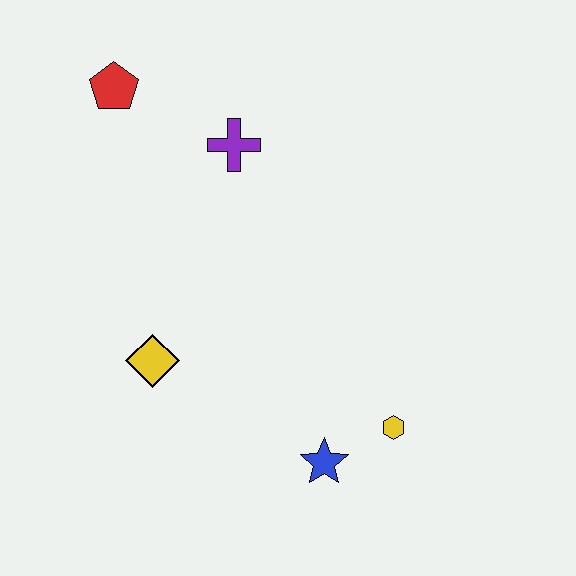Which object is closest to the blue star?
The yellow hexagon is closest to the blue star.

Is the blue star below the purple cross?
Yes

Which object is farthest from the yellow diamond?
The red pentagon is farthest from the yellow diamond.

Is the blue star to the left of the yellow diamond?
No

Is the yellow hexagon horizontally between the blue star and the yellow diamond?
No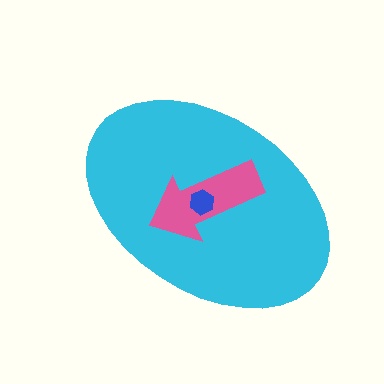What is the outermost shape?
The cyan ellipse.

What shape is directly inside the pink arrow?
The blue hexagon.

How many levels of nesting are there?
3.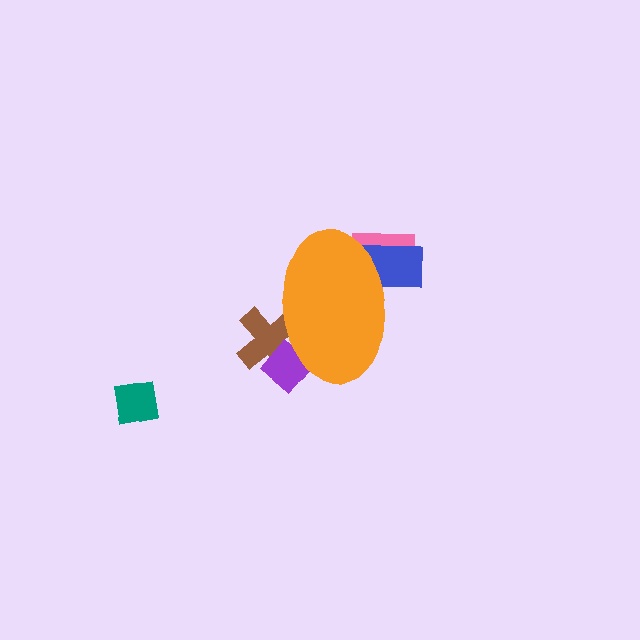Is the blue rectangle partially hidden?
Yes, the blue rectangle is partially hidden behind the orange ellipse.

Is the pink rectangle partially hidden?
Yes, the pink rectangle is partially hidden behind the orange ellipse.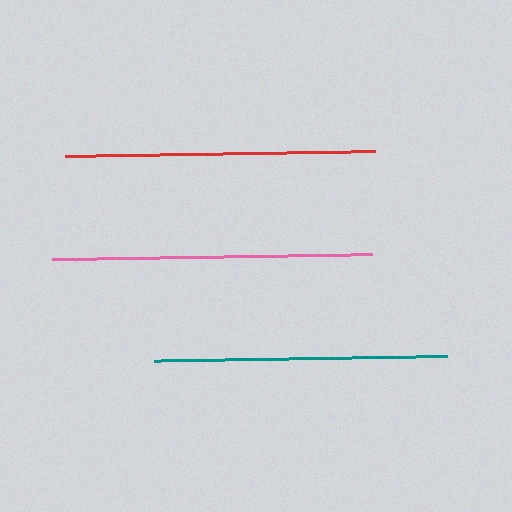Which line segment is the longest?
The pink line is the longest at approximately 320 pixels.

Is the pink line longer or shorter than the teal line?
The pink line is longer than the teal line.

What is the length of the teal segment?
The teal segment is approximately 293 pixels long.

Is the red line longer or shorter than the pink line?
The pink line is longer than the red line.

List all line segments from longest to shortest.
From longest to shortest: pink, red, teal.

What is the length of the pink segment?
The pink segment is approximately 320 pixels long.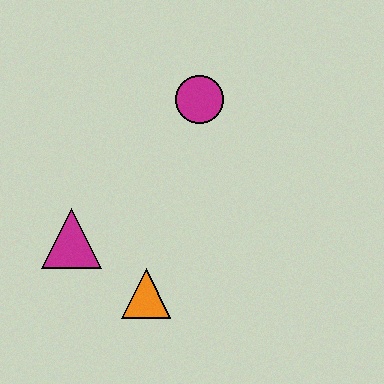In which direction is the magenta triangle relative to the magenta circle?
The magenta triangle is below the magenta circle.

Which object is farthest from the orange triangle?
The magenta circle is farthest from the orange triangle.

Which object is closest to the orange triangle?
The magenta triangle is closest to the orange triangle.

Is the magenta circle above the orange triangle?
Yes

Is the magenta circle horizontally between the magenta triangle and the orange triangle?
No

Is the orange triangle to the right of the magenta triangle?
Yes